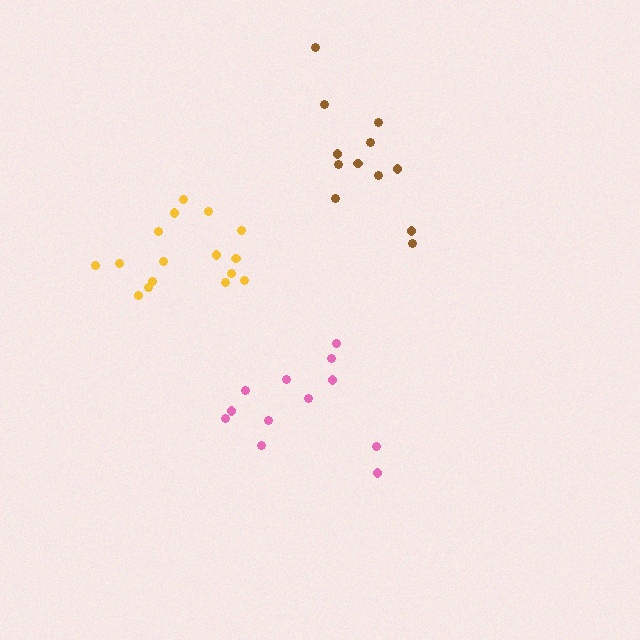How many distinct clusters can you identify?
There are 3 distinct clusters.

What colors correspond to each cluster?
The clusters are colored: brown, pink, yellow.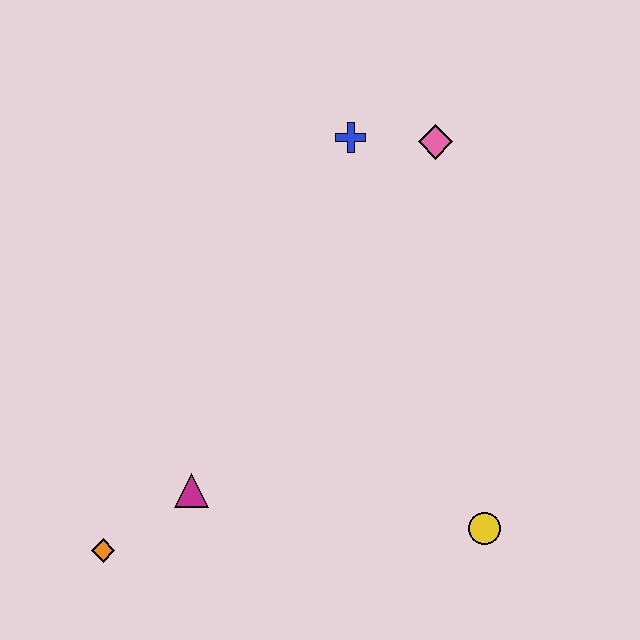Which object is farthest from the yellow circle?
The blue cross is farthest from the yellow circle.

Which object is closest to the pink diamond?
The blue cross is closest to the pink diamond.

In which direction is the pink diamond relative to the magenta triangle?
The pink diamond is above the magenta triangle.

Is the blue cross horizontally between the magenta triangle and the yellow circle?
Yes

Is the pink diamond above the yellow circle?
Yes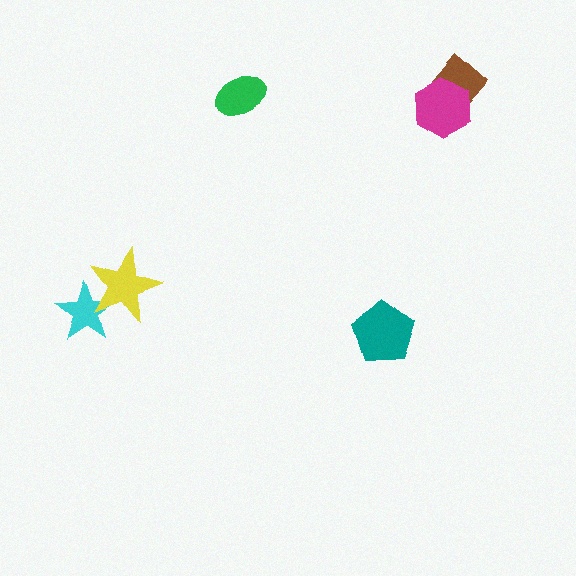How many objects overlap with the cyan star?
1 object overlaps with the cyan star.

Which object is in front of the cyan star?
The yellow star is in front of the cyan star.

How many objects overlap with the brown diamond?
1 object overlaps with the brown diamond.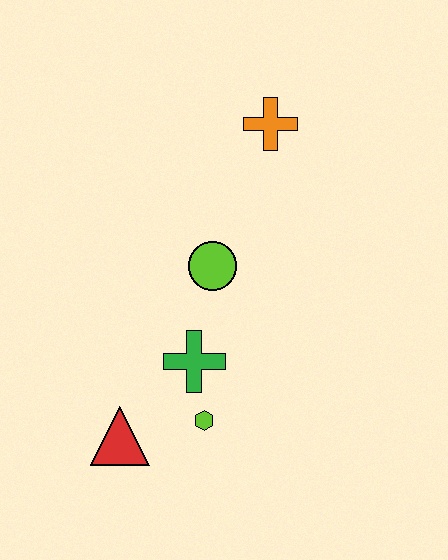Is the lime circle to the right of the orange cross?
No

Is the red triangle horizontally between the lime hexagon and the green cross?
No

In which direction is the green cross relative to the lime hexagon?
The green cross is above the lime hexagon.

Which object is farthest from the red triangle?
The orange cross is farthest from the red triangle.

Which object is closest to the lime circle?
The green cross is closest to the lime circle.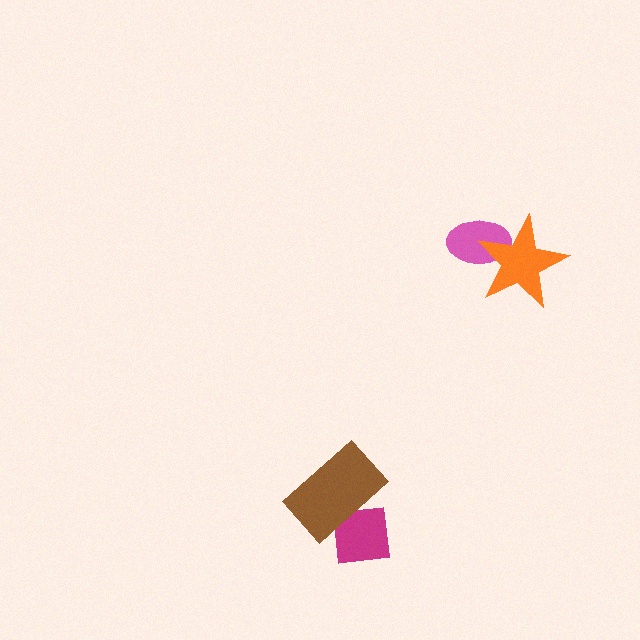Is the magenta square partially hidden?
Yes, it is partially covered by another shape.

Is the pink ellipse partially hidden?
Yes, it is partially covered by another shape.